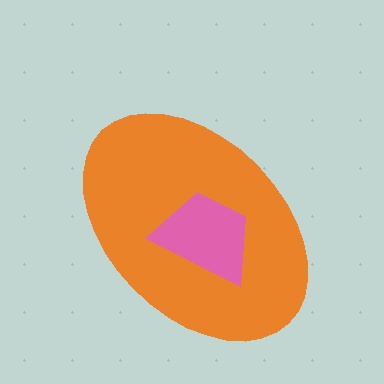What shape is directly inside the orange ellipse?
The pink trapezoid.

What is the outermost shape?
The orange ellipse.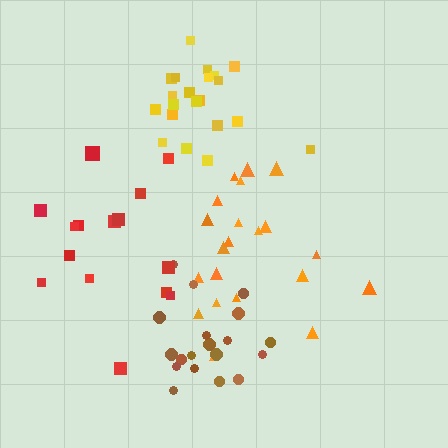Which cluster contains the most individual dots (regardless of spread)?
Yellow (21).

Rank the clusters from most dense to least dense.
brown, yellow, orange, red.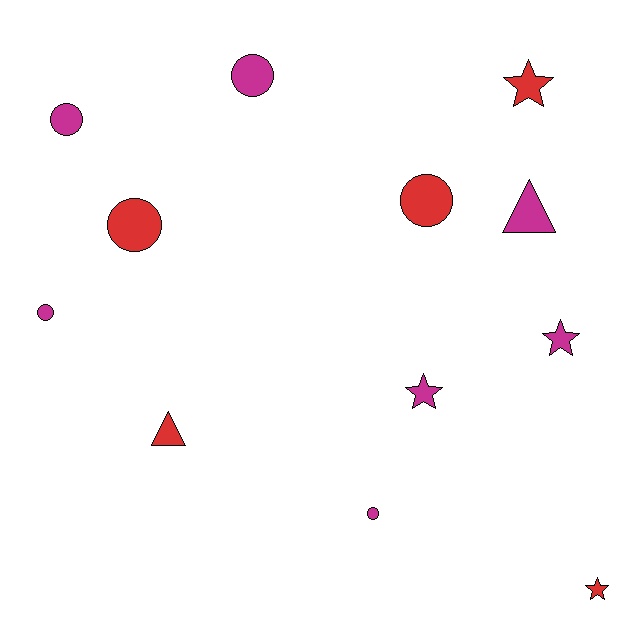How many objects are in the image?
There are 12 objects.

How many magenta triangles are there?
There is 1 magenta triangle.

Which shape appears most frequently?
Circle, with 6 objects.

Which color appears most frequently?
Magenta, with 7 objects.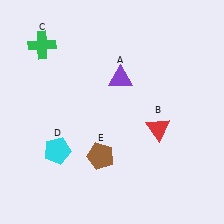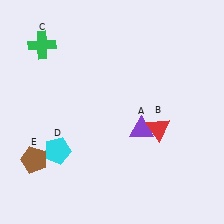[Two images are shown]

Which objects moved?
The objects that moved are: the purple triangle (A), the brown pentagon (E).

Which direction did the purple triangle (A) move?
The purple triangle (A) moved down.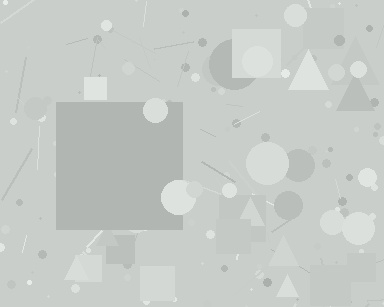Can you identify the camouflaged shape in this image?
The camouflaged shape is a square.